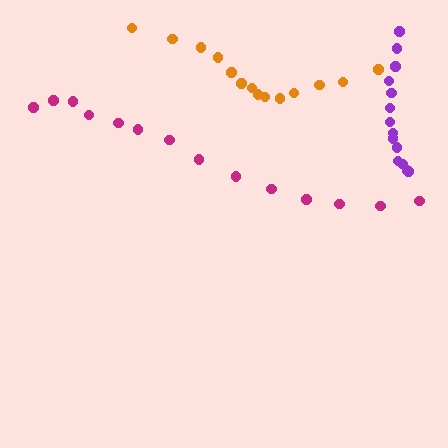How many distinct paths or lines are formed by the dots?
There are 3 distinct paths.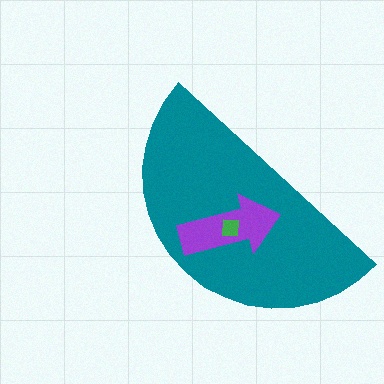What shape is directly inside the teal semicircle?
The purple arrow.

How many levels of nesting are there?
3.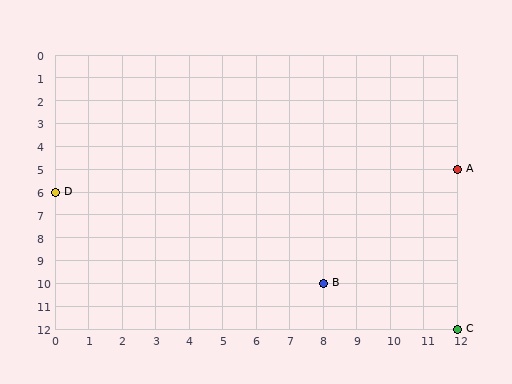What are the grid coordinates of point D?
Point D is at grid coordinates (0, 6).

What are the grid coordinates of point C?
Point C is at grid coordinates (12, 12).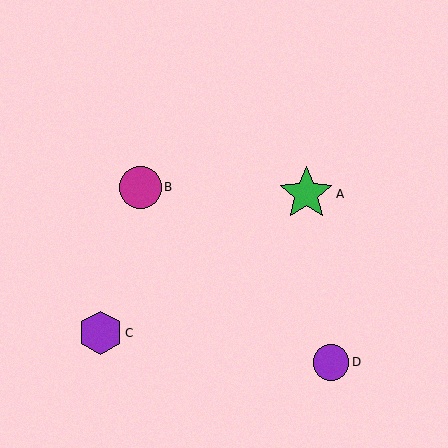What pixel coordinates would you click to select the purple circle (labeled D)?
Click at (331, 362) to select the purple circle D.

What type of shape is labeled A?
Shape A is a green star.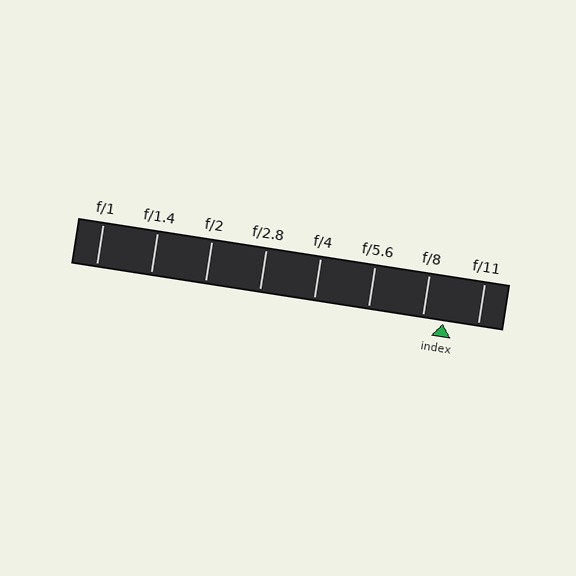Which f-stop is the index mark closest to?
The index mark is closest to f/8.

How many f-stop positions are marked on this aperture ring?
There are 8 f-stop positions marked.